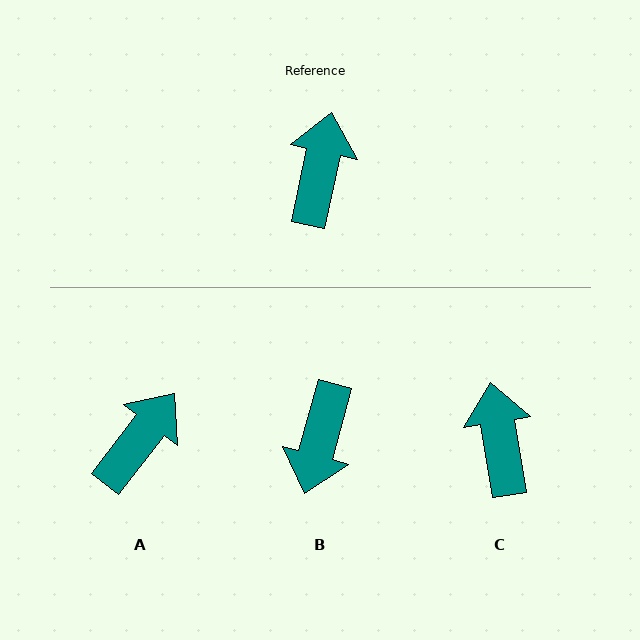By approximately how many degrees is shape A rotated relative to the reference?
Approximately 25 degrees clockwise.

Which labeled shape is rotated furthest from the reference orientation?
B, about 177 degrees away.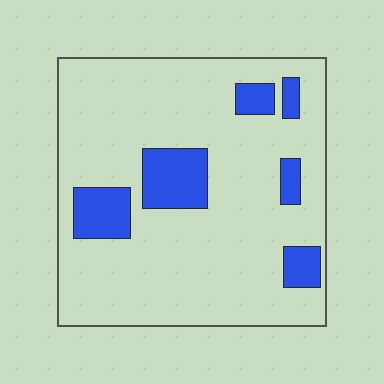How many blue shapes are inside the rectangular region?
6.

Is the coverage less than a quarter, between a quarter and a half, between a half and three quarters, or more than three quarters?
Less than a quarter.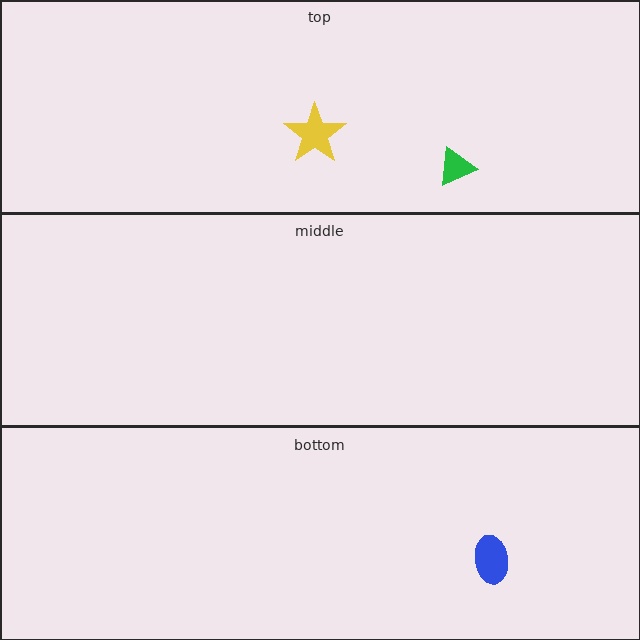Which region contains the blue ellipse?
The bottom region.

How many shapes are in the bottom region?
1.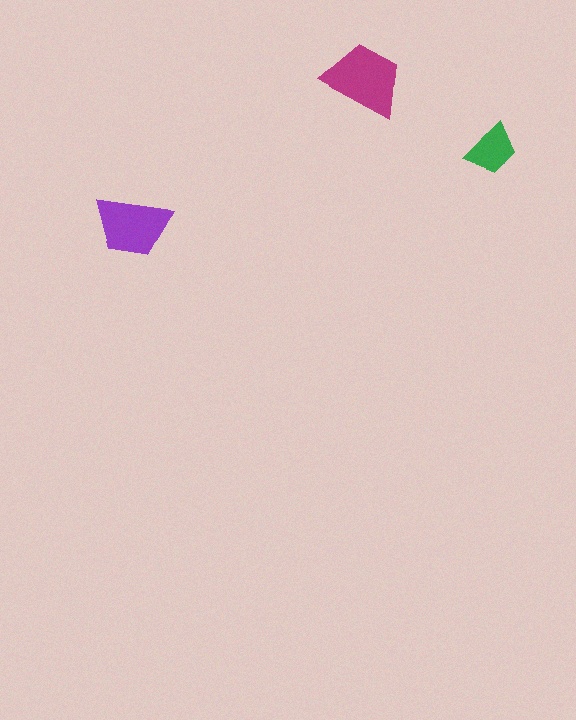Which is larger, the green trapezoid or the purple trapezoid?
The purple one.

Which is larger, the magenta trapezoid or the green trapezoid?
The magenta one.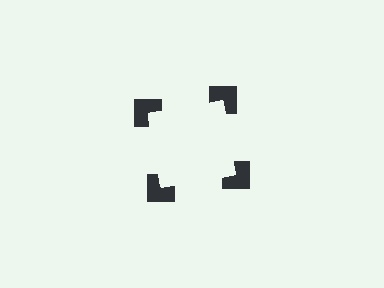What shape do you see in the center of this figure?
An illusory square — its edges are inferred from the aligned wedge cuts in the notched squares, not physically drawn.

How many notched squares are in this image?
There are 4 — one at each vertex of the illusory square.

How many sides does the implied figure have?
4 sides.